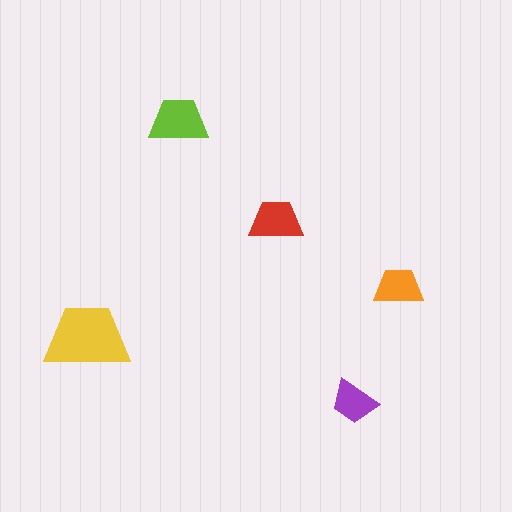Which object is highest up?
The lime trapezoid is topmost.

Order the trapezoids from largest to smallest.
the yellow one, the lime one, the red one, the orange one, the purple one.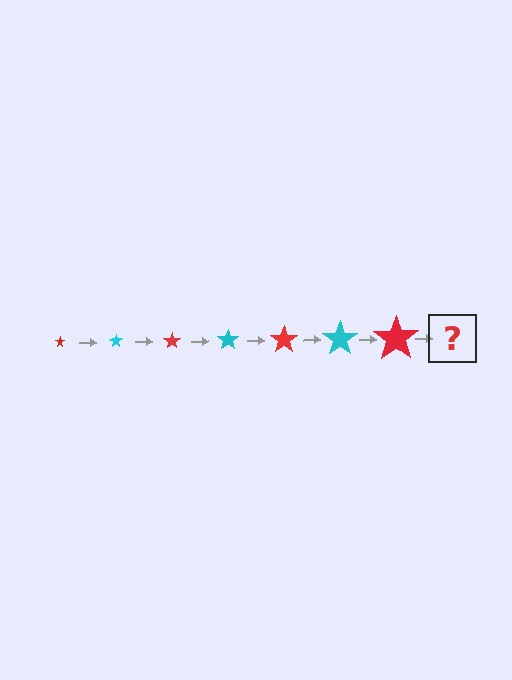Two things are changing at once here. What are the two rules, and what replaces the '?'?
The two rules are that the star grows larger each step and the color cycles through red and cyan. The '?' should be a cyan star, larger than the previous one.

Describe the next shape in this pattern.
It should be a cyan star, larger than the previous one.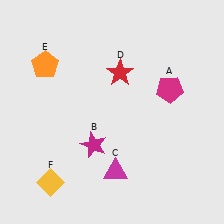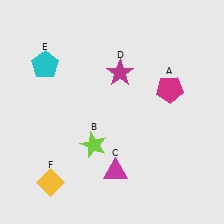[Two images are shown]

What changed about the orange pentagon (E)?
In Image 1, E is orange. In Image 2, it changed to cyan.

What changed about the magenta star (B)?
In Image 1, B is magenta. In Image 2, it changed to lime.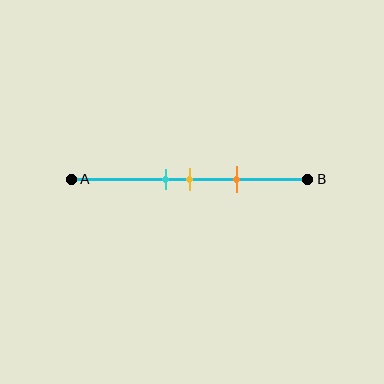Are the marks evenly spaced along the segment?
Yes, the marks are approximately evenly spaced.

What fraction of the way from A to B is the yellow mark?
The yellow mark is approximately 50% (0.5) of the way from A to B.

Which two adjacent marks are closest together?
The cyan and yellow marks are the closest adjacent pair.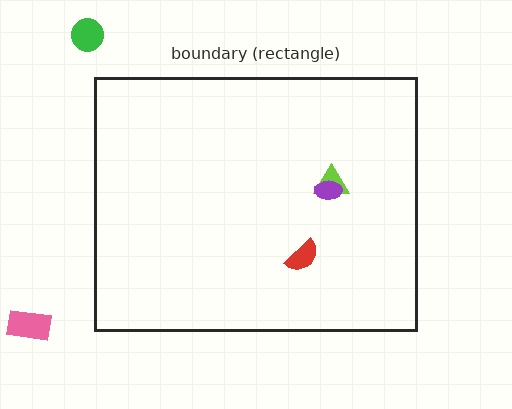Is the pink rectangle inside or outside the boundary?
Outside.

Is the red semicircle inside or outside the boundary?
Inside.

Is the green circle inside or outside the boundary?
Outside.